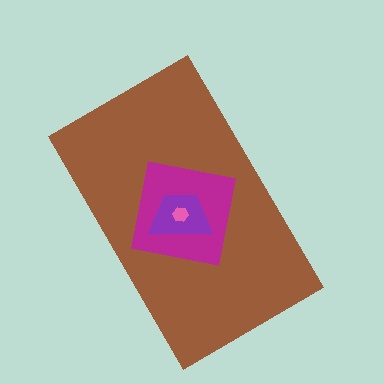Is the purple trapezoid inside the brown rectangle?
Yes.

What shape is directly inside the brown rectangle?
The magenta square.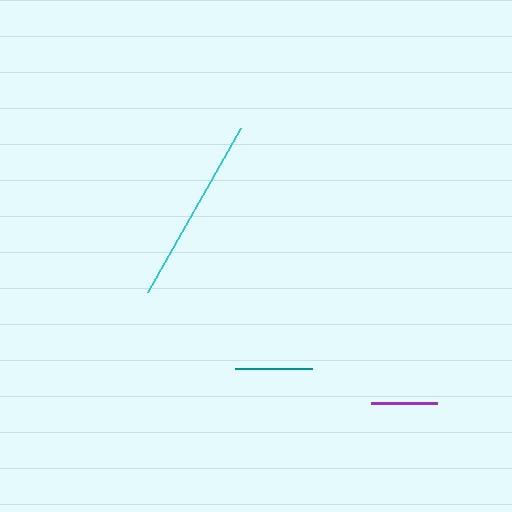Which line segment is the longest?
The cyan line is the longest at approximately 189 pixels.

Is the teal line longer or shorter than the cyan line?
The cyan line is longer than the teal line.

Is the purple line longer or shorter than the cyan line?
The cyan line is longer than the purple line.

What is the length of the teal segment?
The teal segment is approximately 77 pixels long.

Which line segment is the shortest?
The purple line is the shortest at approximately 65 pixels.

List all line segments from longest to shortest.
From longest to shortest: cyan, teal, purple.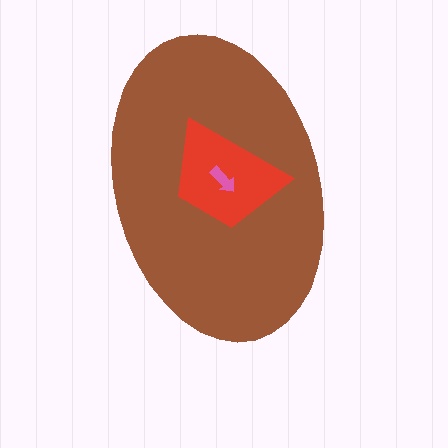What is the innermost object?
The pink arrow.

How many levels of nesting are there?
3.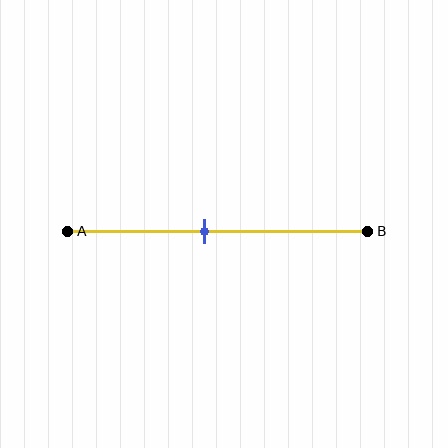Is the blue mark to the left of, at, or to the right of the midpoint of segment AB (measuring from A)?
The blue mark is to the left of the midpoint of segment AB.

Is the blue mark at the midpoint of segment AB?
No, the mark is at about 45% from A, not at the 50% midpoint.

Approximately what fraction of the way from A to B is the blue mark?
The blue mark is approximately 45% of the way from A to B.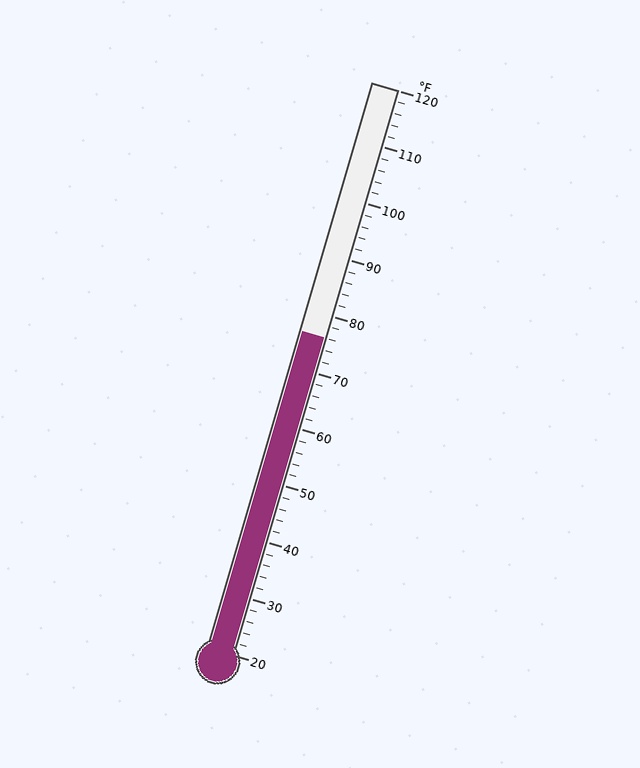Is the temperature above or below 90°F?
The temperature is below 90°F.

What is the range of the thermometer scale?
The thermometer scale ranges from 20°F to 120°F.